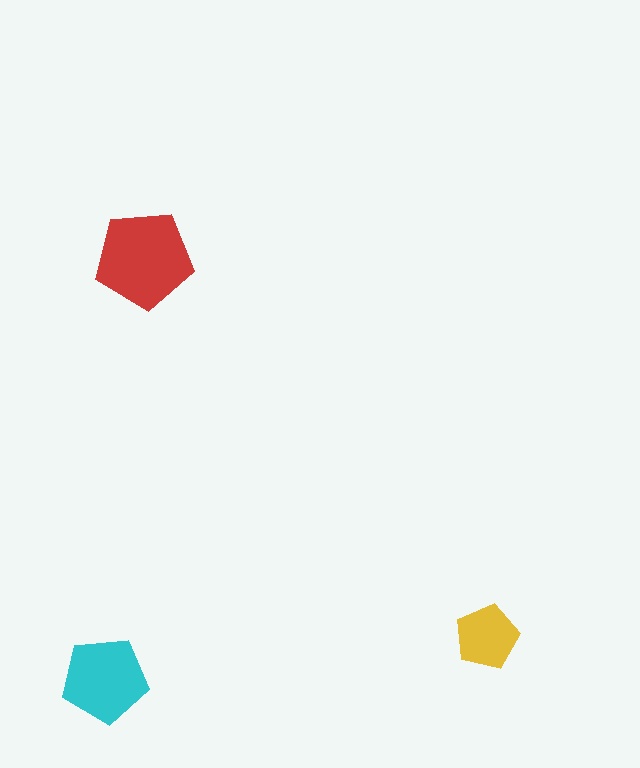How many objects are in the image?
There are 3 objects in the image.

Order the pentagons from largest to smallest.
the red one, the cyan one, the yellow one.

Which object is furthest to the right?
The yellow pentagon is rightmost.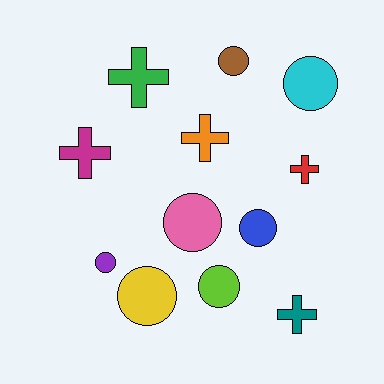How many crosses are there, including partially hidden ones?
There are 5 crosses.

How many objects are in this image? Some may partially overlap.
There are 12 objects.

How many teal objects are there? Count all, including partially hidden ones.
There is 1 teal object.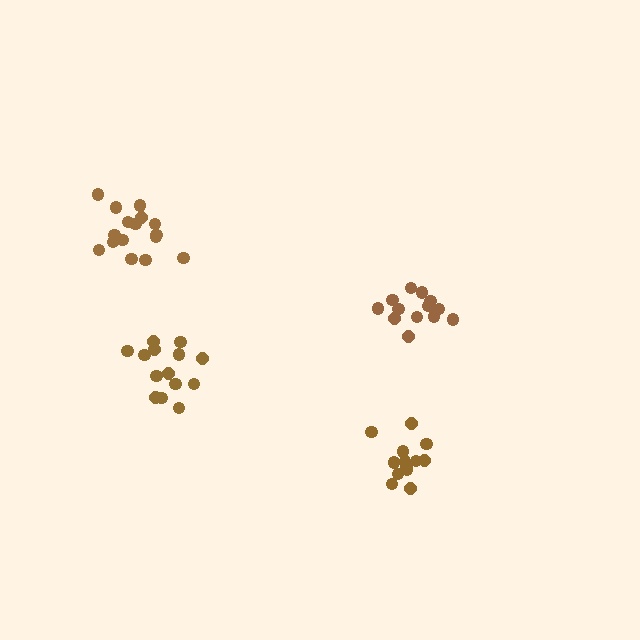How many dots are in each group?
Group 1: 14 dots, Group 2: 16 dots, Group 3: 13 dots, Group 4: 13 dots (56 total).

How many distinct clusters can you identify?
There are 4 distinct clusters.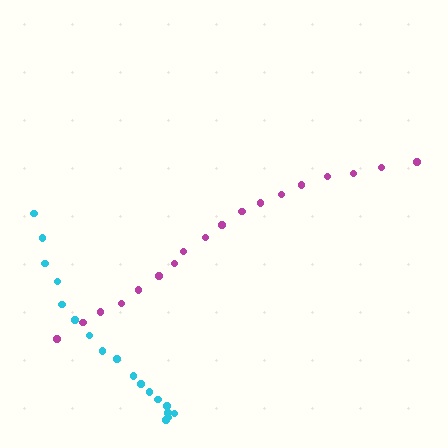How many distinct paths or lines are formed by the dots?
There are 2 distinct paths.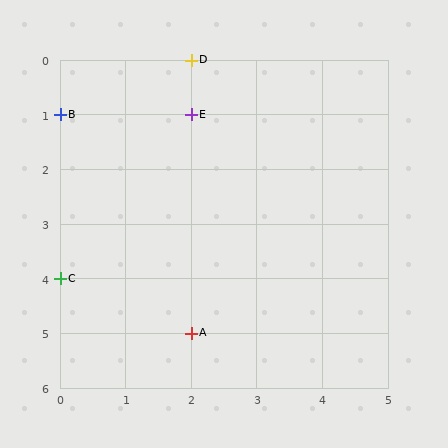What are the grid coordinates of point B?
Point B is at grid coordinates (0, 1).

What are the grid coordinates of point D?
Point D is at grid coordinates (2, 0).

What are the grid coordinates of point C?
Point C is at grid coordinates (0, 4).